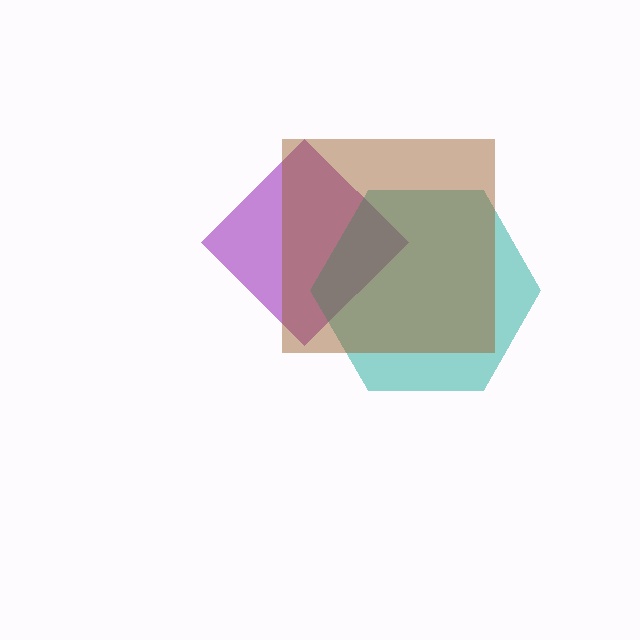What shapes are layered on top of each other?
The layered shapes are: a purple diamond, a teal hexagon, a brown square.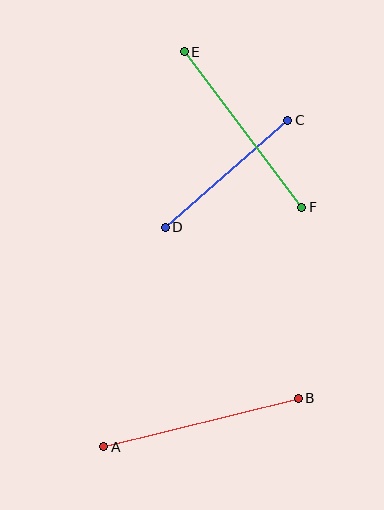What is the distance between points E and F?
The distance is approximately 195 pixels.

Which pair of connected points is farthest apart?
Points A and B are farthest apart.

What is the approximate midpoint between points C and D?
The midpoint is at approximately (226, 174) pixels.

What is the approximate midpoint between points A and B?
The midpoint is at approximately (201, 423) pixels.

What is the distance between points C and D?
The distance is approximately 163 pixels.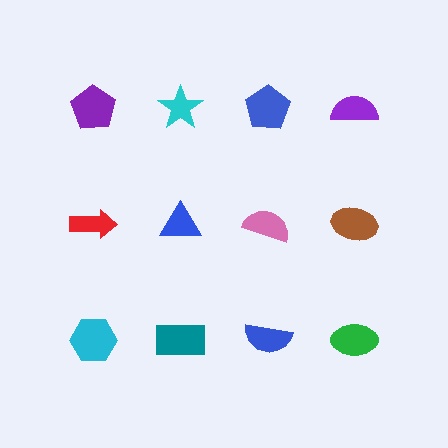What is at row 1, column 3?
A blue pentagon.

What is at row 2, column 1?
A red arrow.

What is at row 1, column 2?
A cyan star.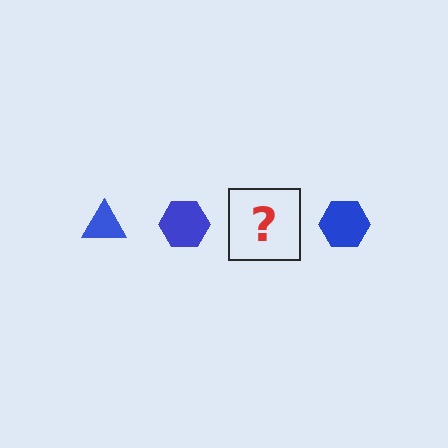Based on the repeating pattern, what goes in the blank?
The blank should be a blue triangle.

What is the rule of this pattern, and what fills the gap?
The rule is that the pattern cycles through triangle, hexagon shapes in blue. The gap should be filled with a blue triangle.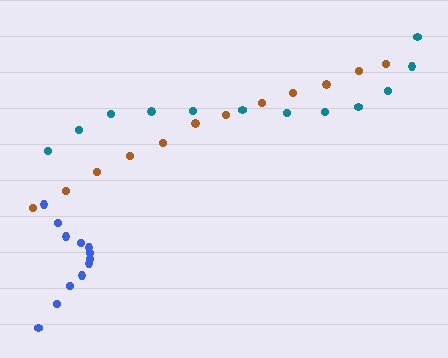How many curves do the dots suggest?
There are 3 distinct paths.